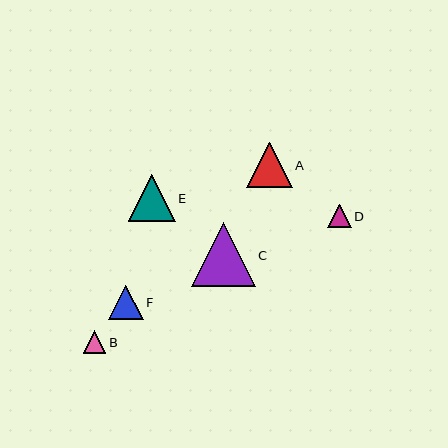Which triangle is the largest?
Triangle C is the largest with a size of approximately 64 pixels.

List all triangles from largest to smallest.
From largest to smallest: C, E, A, F, D, B.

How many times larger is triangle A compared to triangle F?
Triangle A is approximately 1.3 times the size of triangle F.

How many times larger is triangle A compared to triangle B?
Triangle A is approximately 2.0 times the size of triangle B.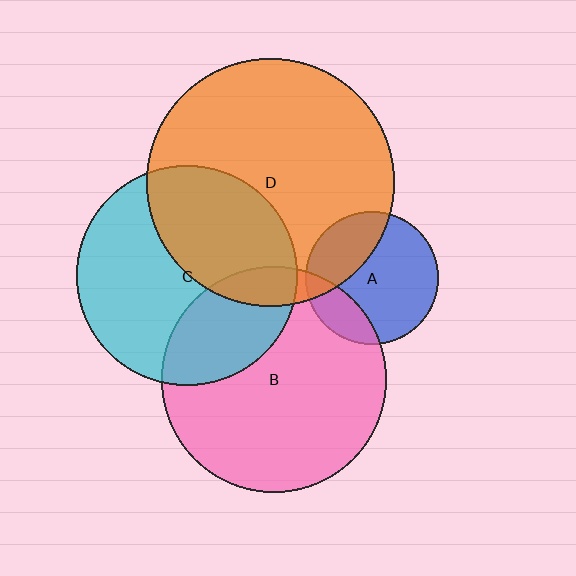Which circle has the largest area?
Circle D (orange).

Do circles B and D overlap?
Yes.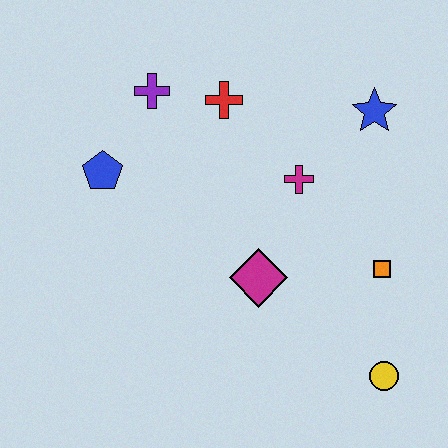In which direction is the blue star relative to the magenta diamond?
The blue star is above the magenta diamond.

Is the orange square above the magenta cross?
No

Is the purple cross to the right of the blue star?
No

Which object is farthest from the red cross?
The yellow circle is farthest from the red cross.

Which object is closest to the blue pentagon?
The purple cross is closest to the blue pentagon.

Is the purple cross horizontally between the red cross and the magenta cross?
No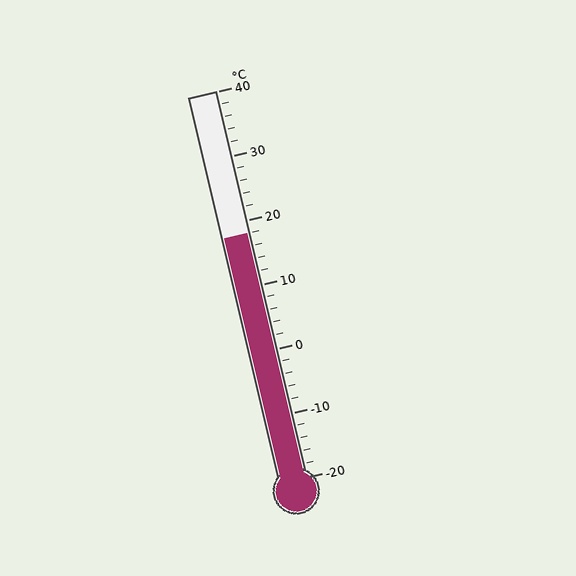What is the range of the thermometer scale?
The thermometer scale ranges from -20°C to 40°C.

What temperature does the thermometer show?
The thermometer shows approximately 18°C.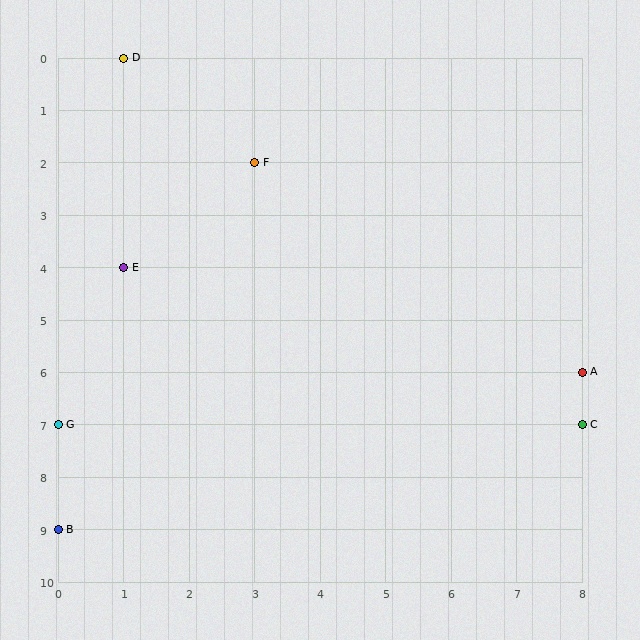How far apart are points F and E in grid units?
Points F and E are 2 columns and 2 rows apart (about 2.8 grid units diagonally).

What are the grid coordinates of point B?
Point B is at grid coordinates (0, 9).